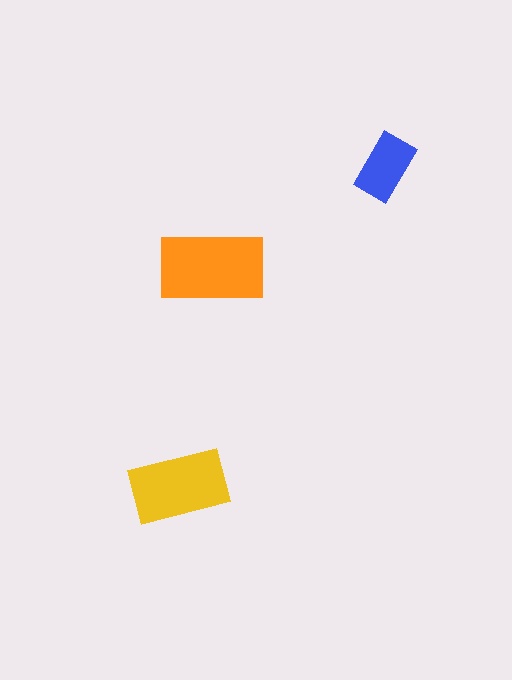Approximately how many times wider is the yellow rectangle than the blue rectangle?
About 1.5 times wider.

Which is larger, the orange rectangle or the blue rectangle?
The orange one.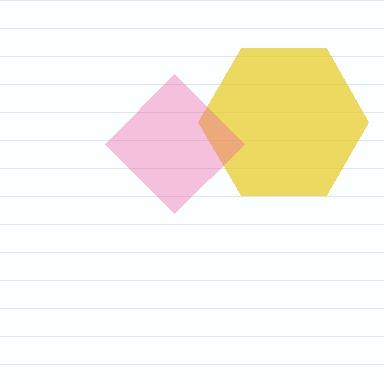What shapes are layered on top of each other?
The layered shapes are: a yellow hexagon, a pink diamond.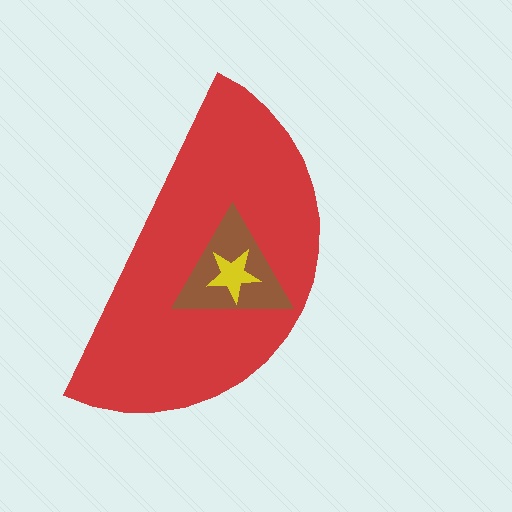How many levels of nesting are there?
3.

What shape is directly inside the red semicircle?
The brown triangle.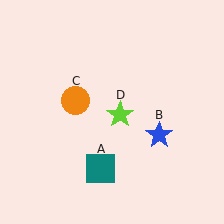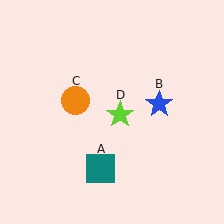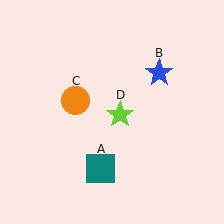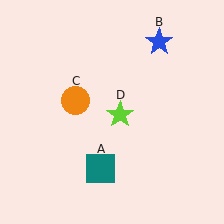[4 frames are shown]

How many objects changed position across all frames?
1 object changed position: blue star (object B).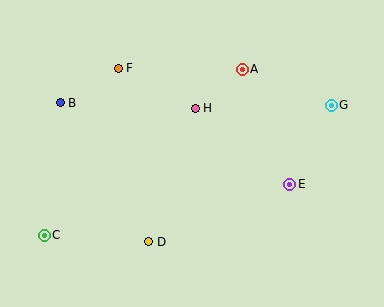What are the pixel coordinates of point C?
Point C is at (44, 235).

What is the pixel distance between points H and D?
The distance between H and D is 141 pixels.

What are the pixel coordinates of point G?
Point G is at (331, 105).